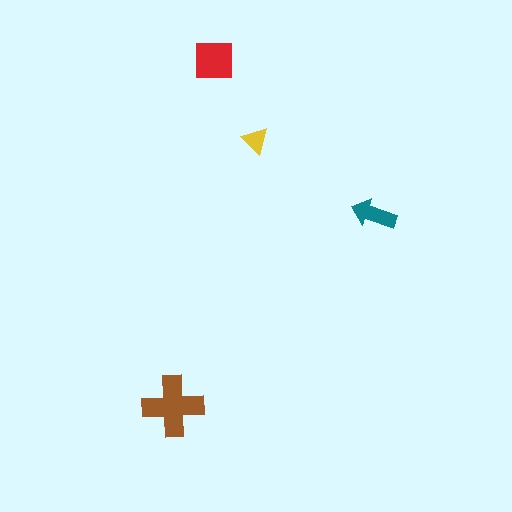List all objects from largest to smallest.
The brown cross, the red square, the teal arrow, the yellow triangle.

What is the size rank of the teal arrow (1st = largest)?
3rd.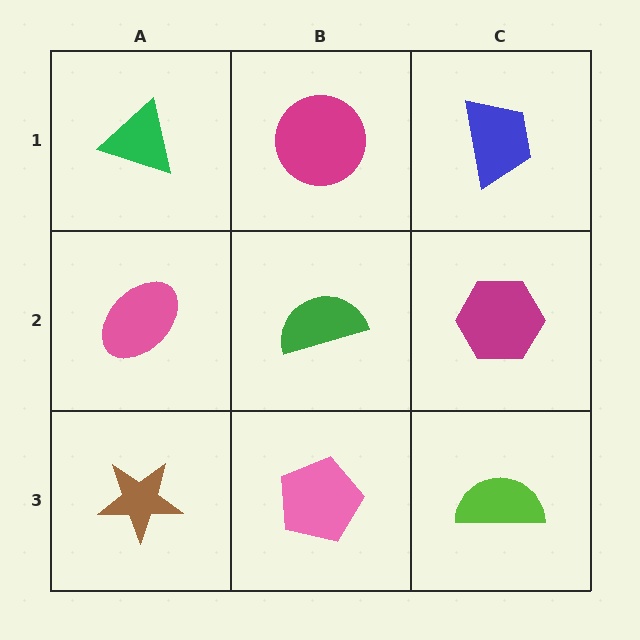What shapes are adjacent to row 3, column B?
A green semicircle (row 2, column B), a brown star (row 3, column A), a lime semicircle (row 3, column C).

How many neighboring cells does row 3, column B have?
3.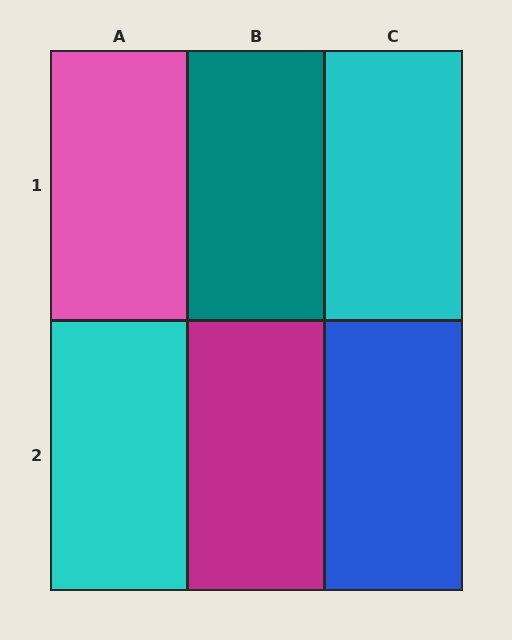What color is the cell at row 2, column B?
Magenta.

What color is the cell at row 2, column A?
Cyan.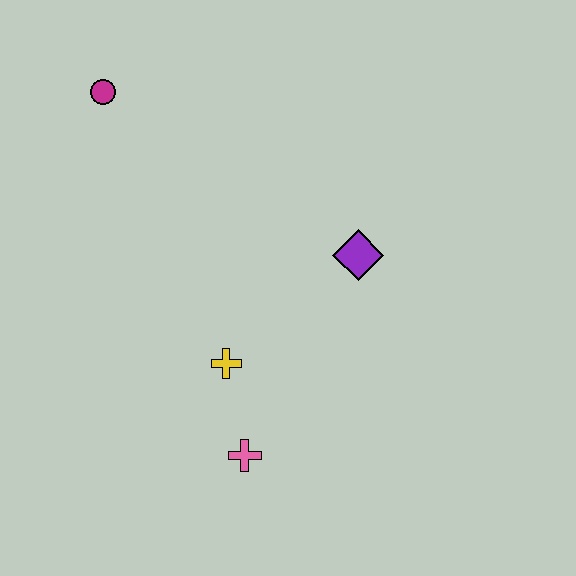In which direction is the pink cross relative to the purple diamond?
The pink cross is below the purple diamond.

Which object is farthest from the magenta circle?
The pink cross is farthest from the magenta circle.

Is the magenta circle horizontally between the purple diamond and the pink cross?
No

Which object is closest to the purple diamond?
The yellow cross is closest to the purple diamond.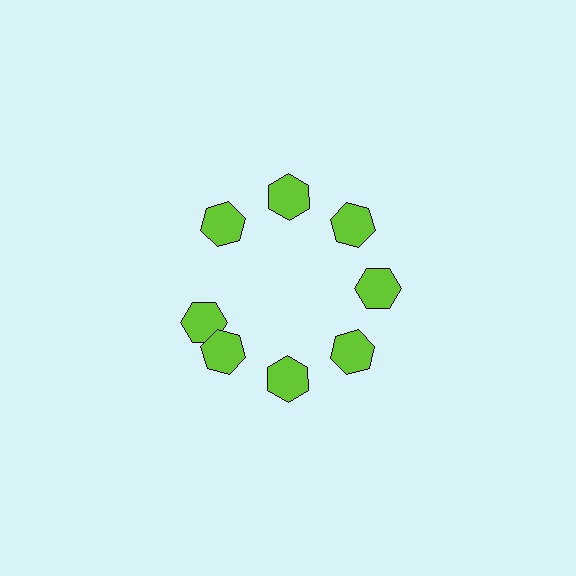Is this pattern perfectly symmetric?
No. The 8 lime hexagons are arranged in a ring, but one element near the 9 o'clock position is rotated out of alignment along the ring, breaking the 8-fold rotational symmetry.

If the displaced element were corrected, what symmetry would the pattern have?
It would have 8-fold rotational symmetry — the pattern would map onto itself every 45 degrees.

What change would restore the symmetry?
The symmetry would be restored by rotating it back into even spacing with its neighbors so that all 8 hexagons sit at equal angles and equal distance from the center.